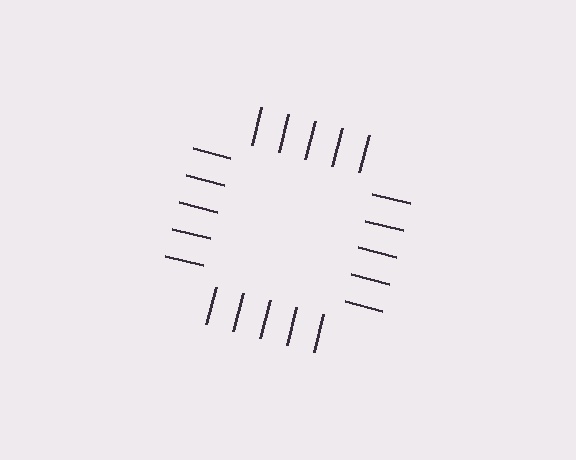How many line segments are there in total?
20 — 5 along each of the 4 edges.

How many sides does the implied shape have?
4 sides — the line-ends trace a square.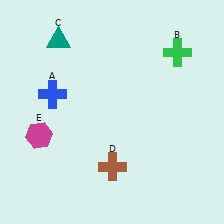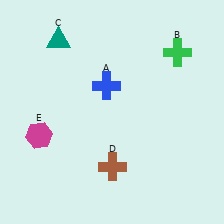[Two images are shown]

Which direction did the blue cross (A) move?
The blue cross (A) moved right.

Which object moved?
The blue cross (A) moved right.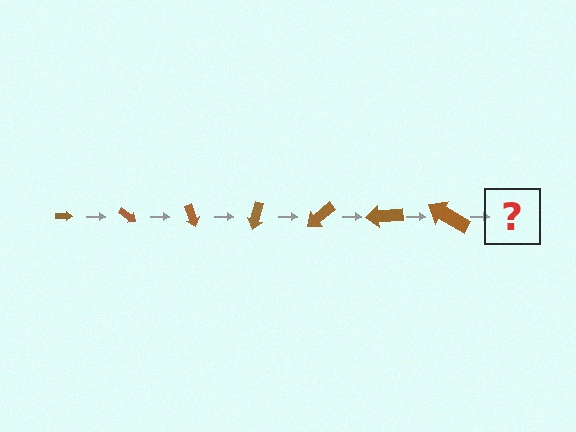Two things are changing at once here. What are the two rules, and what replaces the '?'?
The two rules are that the arrow grows larger each step and it rotates 35 degrees each step. The '?' should be an arrow, larger than the previous one and rotated 245 degrees from the start.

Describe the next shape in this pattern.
It should be an arrow, larger than the previous one and rotated 245 degrees from the start.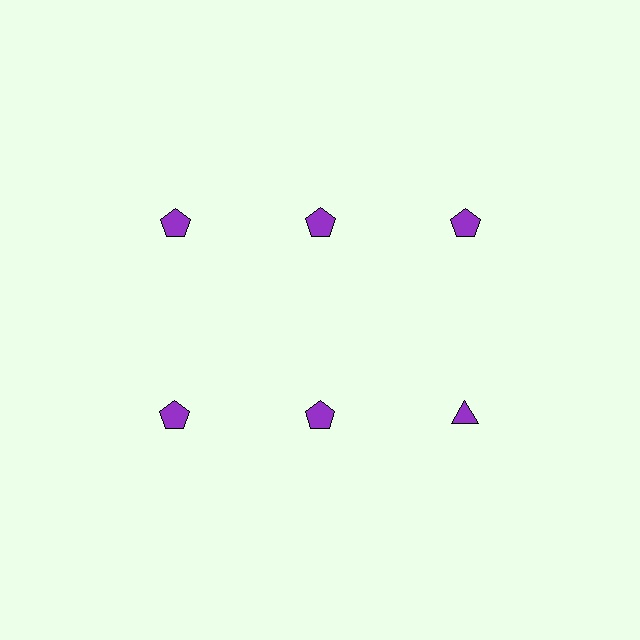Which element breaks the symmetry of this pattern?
The purple triangle in the second row, center column breaks the symmetry. All other shapes are purple pentagons.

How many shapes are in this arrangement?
There are 6 shapes arranged in a grid pattern.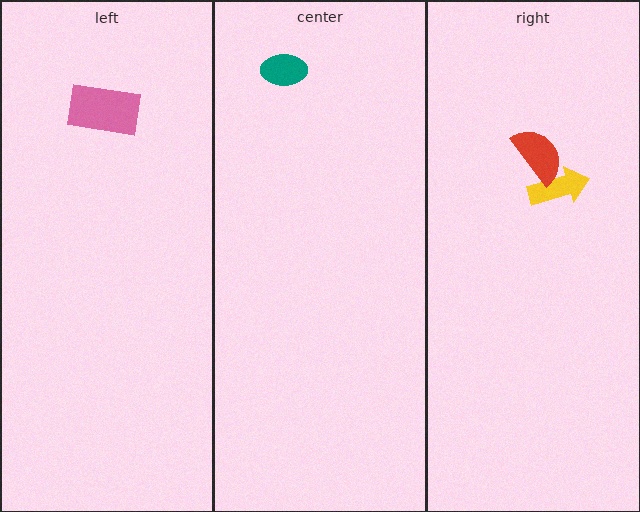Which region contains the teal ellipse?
The center region.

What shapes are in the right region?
The yellow arrow, the red semicircle.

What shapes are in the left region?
The pink rectangle.